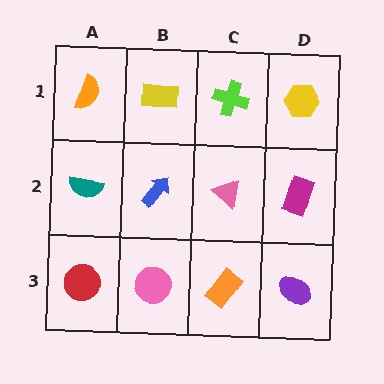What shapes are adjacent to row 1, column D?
A magenta rectangle (row 2, column D), a lime cross (row 1, column C).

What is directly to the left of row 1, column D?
A lime cross.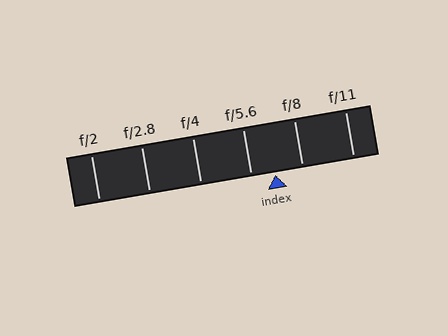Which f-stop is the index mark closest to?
The index mark is closest to f/5.6.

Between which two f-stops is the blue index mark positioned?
The index mark is between f/5.6 and f/8.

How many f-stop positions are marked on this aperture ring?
There are 6 f-stop positions marked.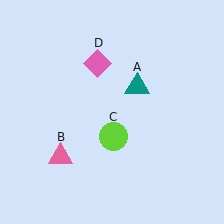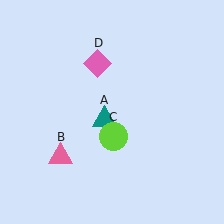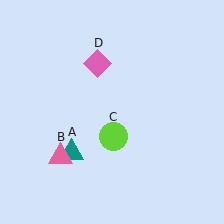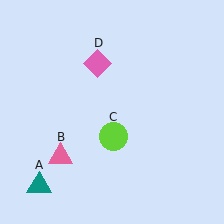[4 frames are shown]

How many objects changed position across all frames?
1 object changed position: teal triangle (object A).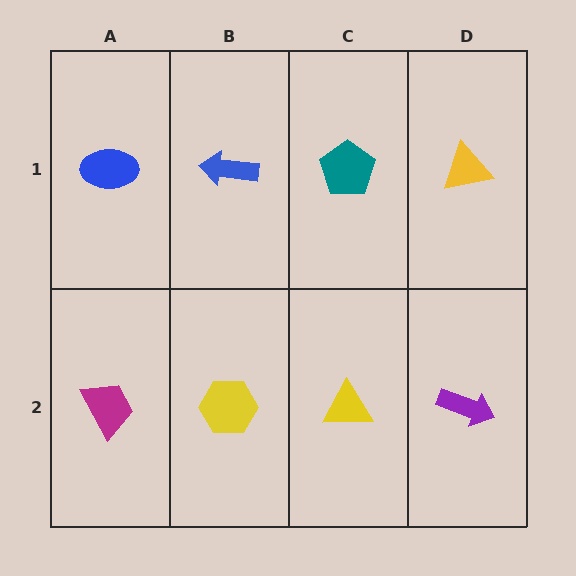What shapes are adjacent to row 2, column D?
A yellow triangle (row 1, column D), a yellow triangle (row 2, column C).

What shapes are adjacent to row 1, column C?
A yellow triangle (row 2, column C), a blue arrow (row 1, column B), a yellow triangle (row 1, column D).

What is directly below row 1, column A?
A magenta trapezoid.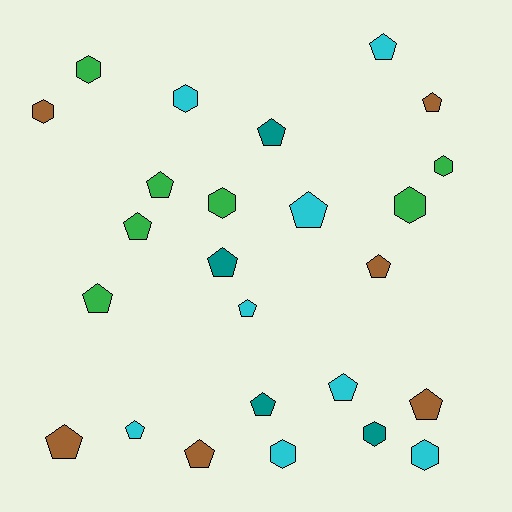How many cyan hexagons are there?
There are 3 cyan hexagons.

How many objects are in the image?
There are 25 objects.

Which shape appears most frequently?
Pentagon, with 16 objects.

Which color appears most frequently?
Cyan, with 8 objects.